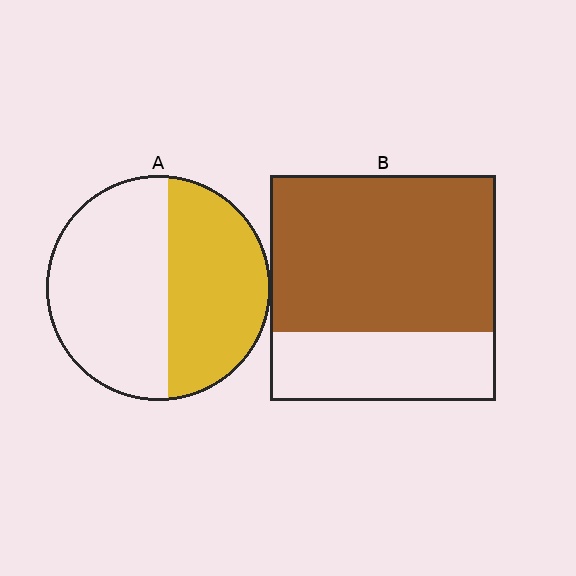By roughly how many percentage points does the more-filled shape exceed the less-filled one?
By roughly 25 percentage points (B over A).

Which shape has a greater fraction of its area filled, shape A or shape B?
Shape B.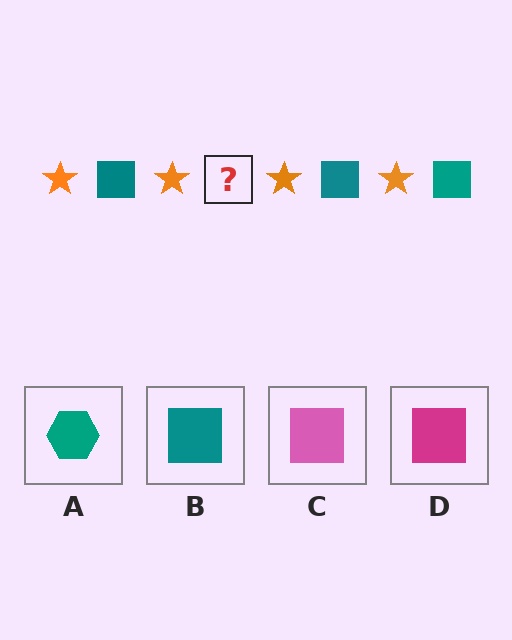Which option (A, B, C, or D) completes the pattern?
B.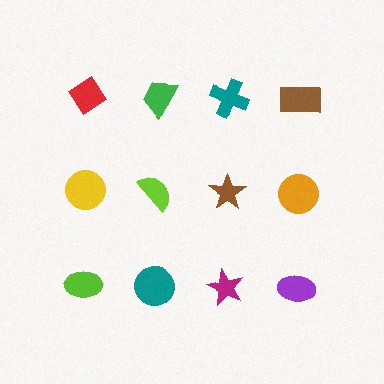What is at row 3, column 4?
A purple ellipse.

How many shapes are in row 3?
4 shapes.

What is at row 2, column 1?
A yellow circle.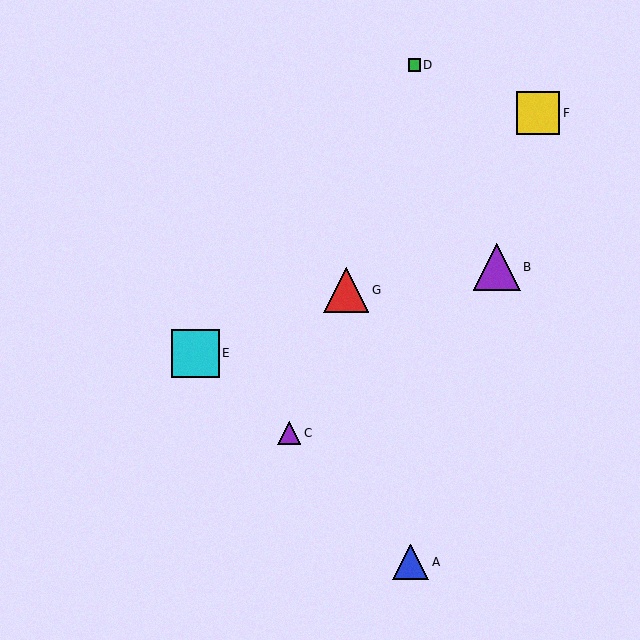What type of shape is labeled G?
Shape G is a red triangle.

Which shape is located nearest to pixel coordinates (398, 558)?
The blue triangle (labeled A) at (411, 562) is nearest to that location.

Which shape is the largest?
The cyan square (labeled E) is the largest.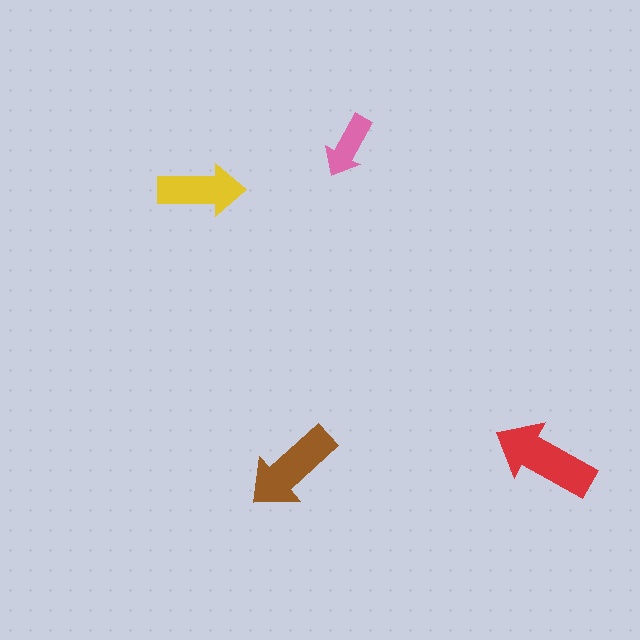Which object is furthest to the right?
The red arrow is rightmost.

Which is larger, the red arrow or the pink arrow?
The red one.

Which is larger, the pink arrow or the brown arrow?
The brown one.